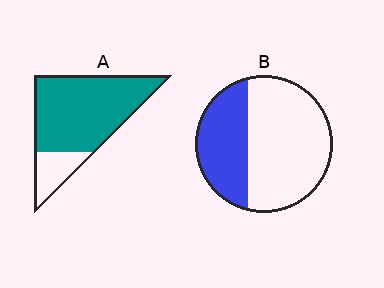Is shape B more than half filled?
No.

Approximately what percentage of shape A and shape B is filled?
A is approximately 80% and B is approximately 35%.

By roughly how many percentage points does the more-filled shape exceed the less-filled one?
By roughly 45 percentage points (A over B).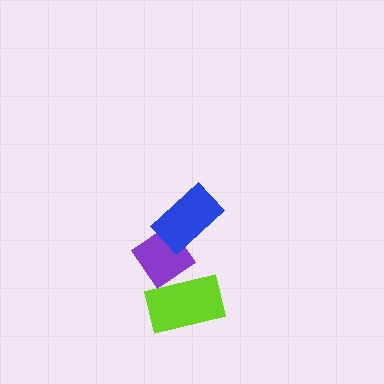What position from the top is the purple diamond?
The purple diamond is 2nd from the top.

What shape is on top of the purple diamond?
The blue rectangle is on top of the purple diamond.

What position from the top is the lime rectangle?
The lime rectangle is 3rd from the top.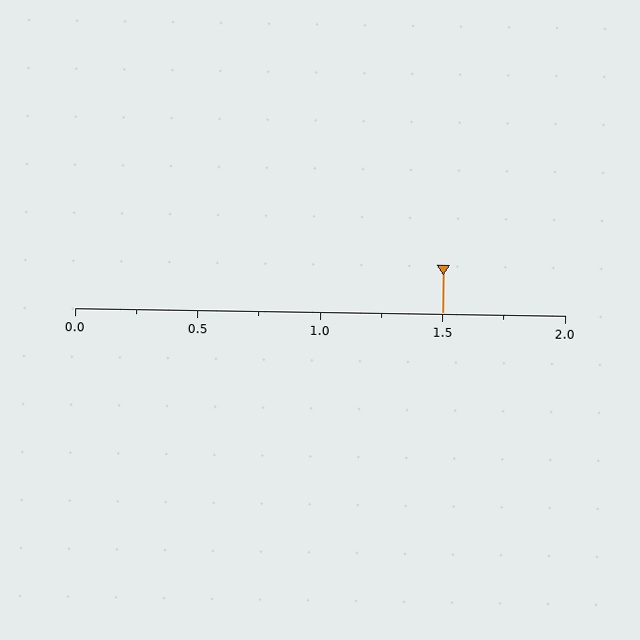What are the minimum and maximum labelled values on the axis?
The axis runs from 0.0 to 2.0.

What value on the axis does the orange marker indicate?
The marker indicates approximately 1.5.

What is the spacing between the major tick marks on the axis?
The major ticks are spaced 0.5 apart.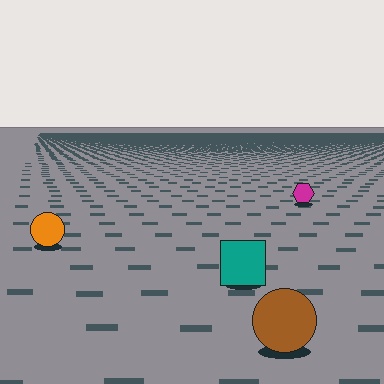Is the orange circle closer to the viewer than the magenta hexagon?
Yes. The orange circle is closer — you can tell from the texture gradient: the ground texture is coarser near it.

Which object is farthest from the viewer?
The magenta hexagon is farthest from the viewer. It appears smaller and the ground texture around it is denser.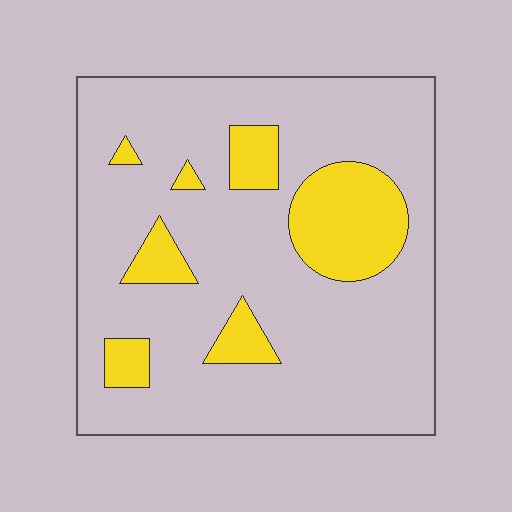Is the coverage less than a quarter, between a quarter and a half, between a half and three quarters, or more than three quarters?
Less than a quarter.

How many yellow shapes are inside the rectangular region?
7.